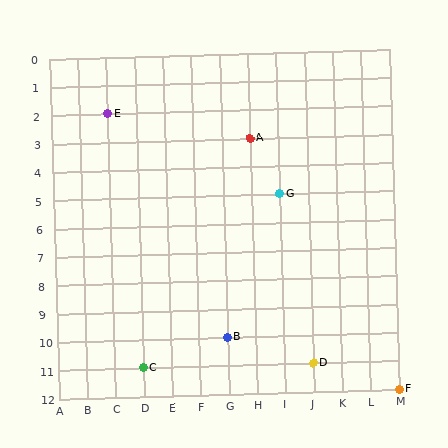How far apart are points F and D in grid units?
Points F and D are 3 columns and 1 row apart (about 3.2 grid units diagonally).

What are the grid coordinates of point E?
Point E is at grid coordinates (C, 2).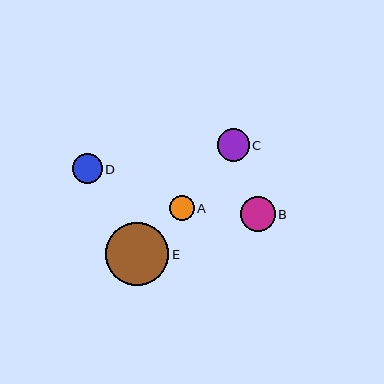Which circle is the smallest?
Circle A is the smallest with a size of approximately 25 pixels.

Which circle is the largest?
Circle E is the largest with a size of approximately 64 pixels.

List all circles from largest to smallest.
From largest to smallest: E, B, C, D, A.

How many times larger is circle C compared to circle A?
Circle C is approximately 1.3 times the size of circle A.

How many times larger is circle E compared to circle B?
Circle E is approximately 1.8 times the size of circle B.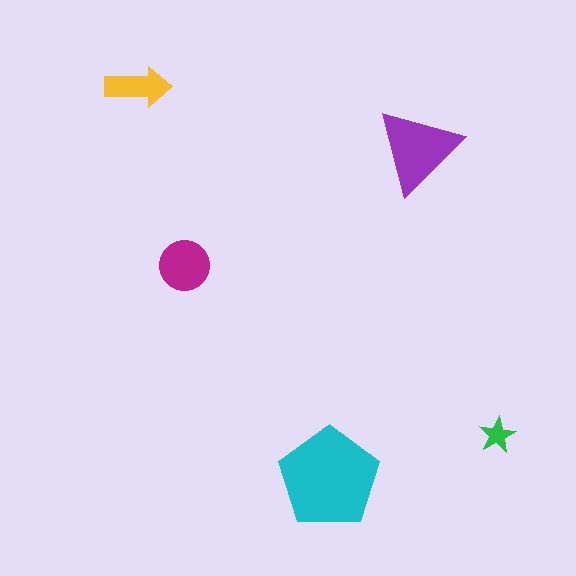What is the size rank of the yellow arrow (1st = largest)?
4th.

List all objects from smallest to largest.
The green star, the yellow arrow, the magenta circle, the purple triangle, the cyan pentagon.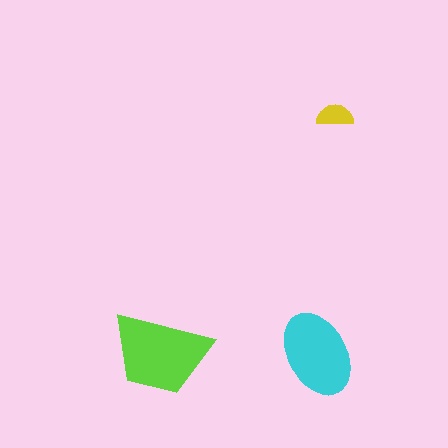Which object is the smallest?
The yellow semicircle.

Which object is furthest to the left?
The lime trapezoid is leftmost.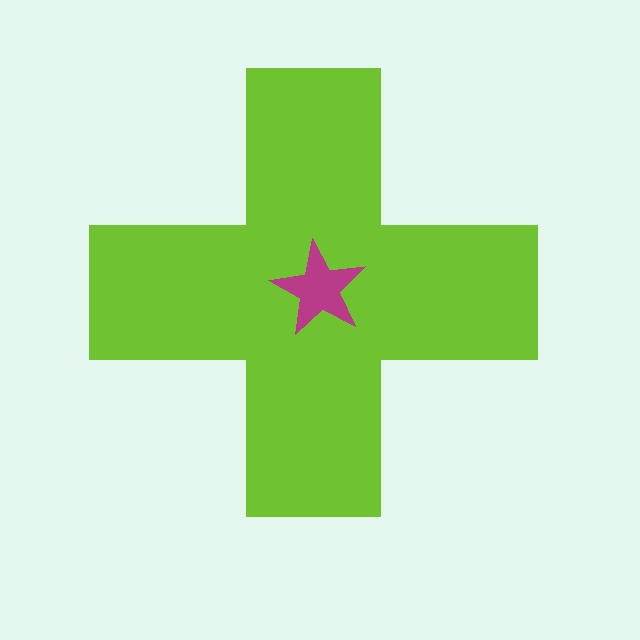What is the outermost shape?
The lime cross.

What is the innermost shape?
The magenta star.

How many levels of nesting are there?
2.